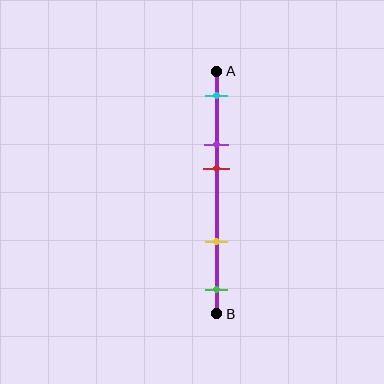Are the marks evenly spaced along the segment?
No, the marks are not evenly spaced.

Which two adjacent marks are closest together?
The purple and red marks are the closest adjacent pair.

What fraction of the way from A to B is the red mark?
The red mark is approximately 40% (0.4) of the way from A to B.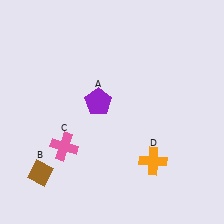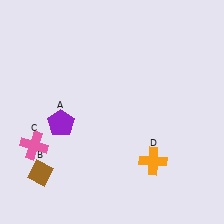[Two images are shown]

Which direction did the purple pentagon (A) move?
The purple pentagon (A) moved left.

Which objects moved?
The objects that moved are: the purple pentagon (A), the pink cross (C).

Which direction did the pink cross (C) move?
The pink cross (C) moved left.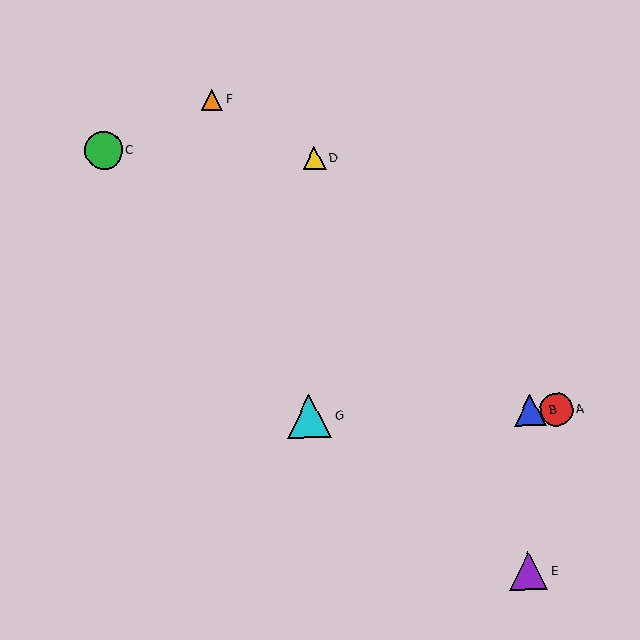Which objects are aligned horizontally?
Objects A, B, G are aligned horizontally.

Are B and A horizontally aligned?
Yes, both are at y≈410.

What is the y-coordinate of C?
Object C is at y≈150.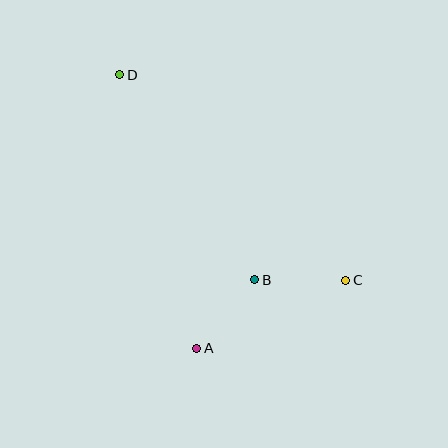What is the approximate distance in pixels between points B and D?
The distance between B and D is approximately 246 pixels.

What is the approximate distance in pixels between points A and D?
The distance between A and D is approximately 284 pixels.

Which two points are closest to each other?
Points A and B are closest to each other.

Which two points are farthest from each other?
Points C and D are farthest from each other.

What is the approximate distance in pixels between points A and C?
The distance between A and C is approximately 164 pixels.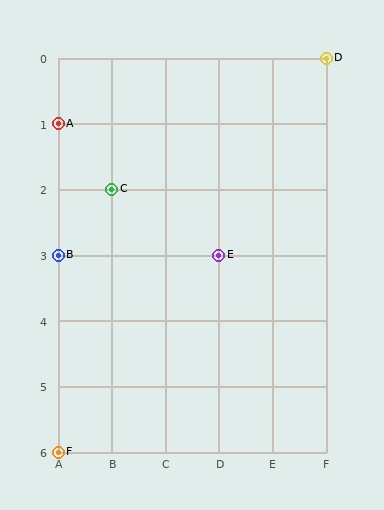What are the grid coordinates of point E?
Point E is at grid coordinates (D, 3).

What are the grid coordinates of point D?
Point D is at grid coordinates (F, 0).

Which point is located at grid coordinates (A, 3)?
Point B is at (A, 3).